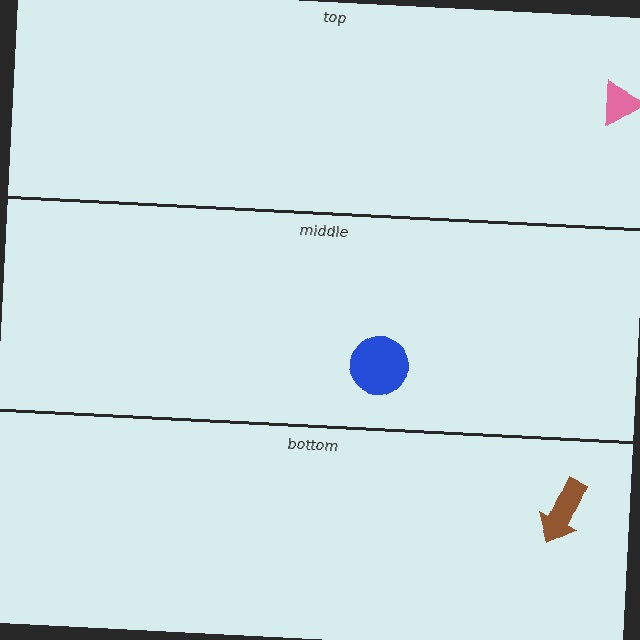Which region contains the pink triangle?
The top region.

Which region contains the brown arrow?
The bottom region.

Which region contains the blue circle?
The middle region.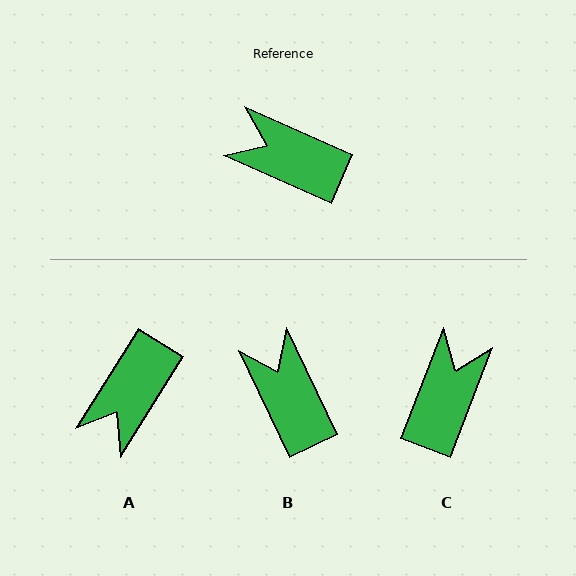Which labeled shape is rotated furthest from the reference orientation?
C, about 87 degrees away.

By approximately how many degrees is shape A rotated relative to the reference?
Approximately 82 degrees counter-clockwise.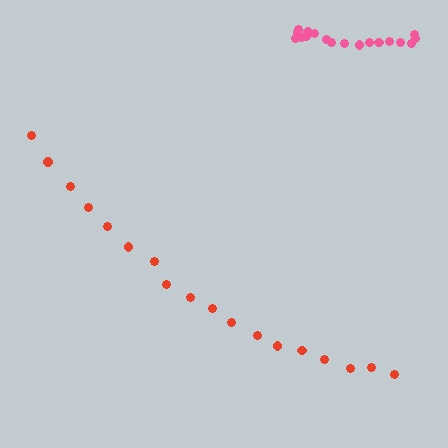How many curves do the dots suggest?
There are 2 distinct paths.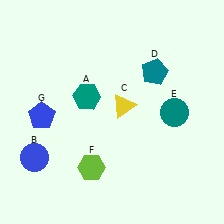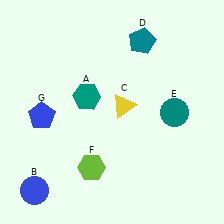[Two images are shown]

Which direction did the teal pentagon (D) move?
The teal pentagon (D) moved up.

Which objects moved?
The objects that moved are: the blue circle (B), the teal pentagon (D).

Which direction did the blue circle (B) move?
The blue circle (B) moved down.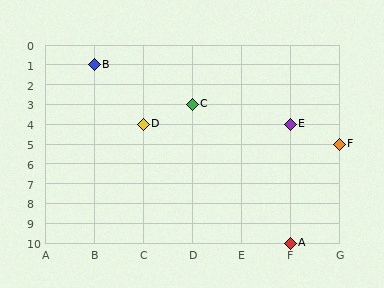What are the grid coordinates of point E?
Point E is at grid coordinates (F, 4).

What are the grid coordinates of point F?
Point F is at grid coordinates (G, 5).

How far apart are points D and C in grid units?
Points D and C are 1 column and 1 row apart (about 1.4 grid units diagonally).